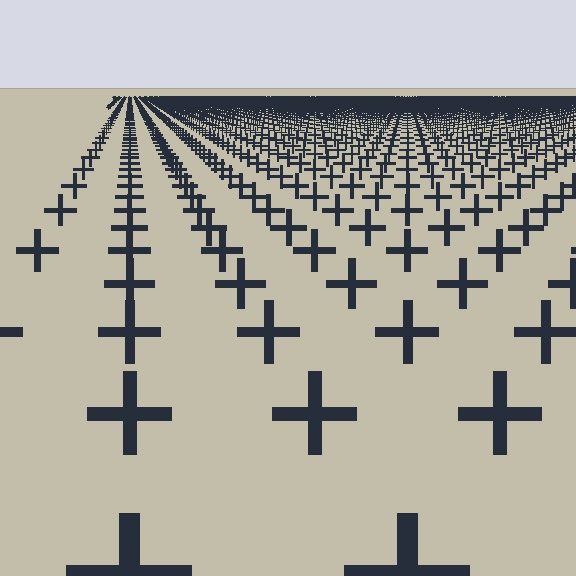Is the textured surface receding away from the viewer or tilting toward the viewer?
The surface is receding away from the viewer. Texture elements get smaller and denser toward the top.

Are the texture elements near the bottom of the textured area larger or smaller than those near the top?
Larger. Near the bottom, elements are closer to the viewer and appear at a bigger on-screen size.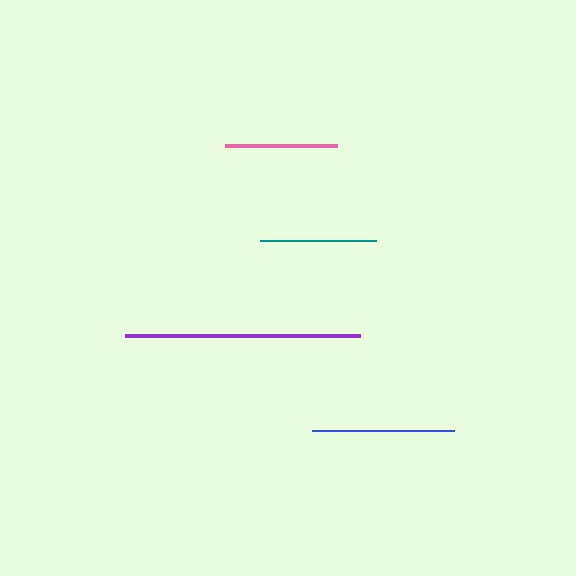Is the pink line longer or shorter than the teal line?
The teal line is longer than the pink line.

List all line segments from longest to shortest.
From longest to shortest: purple, blue, teal, pink.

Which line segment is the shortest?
The pink line is the shortest at approximately 112 pixels.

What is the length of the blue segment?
The blue segment is approximately 142 pixels long.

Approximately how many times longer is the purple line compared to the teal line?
The purple line is approximately 2.0 times the length of the teal line.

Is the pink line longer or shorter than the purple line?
The purple line is longer than the pink line.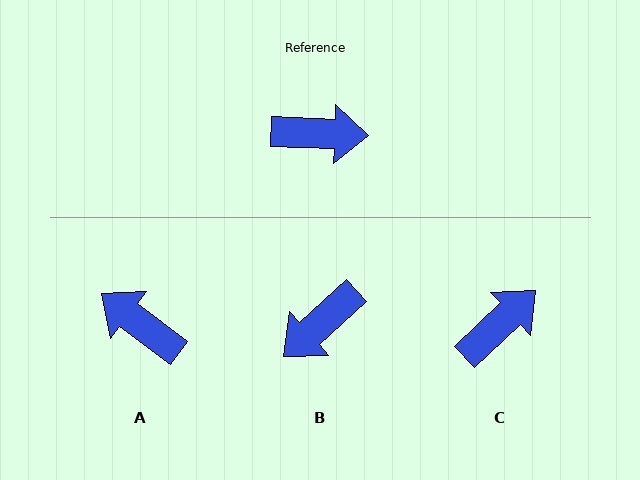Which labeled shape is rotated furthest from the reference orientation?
A, about 145 degrees away.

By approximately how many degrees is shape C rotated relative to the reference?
Approximately 45 degrees counter-clockwise.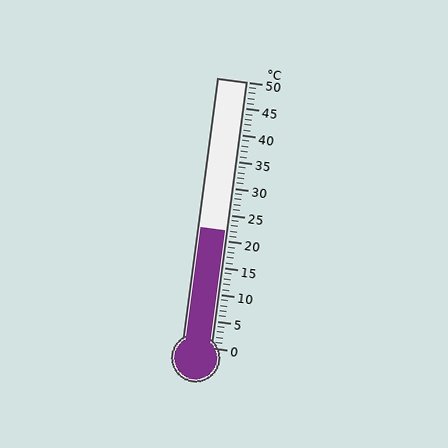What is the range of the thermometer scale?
The thermometer scale ranges from 0°C to 50°C.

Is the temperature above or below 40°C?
The temperature is below 40°C.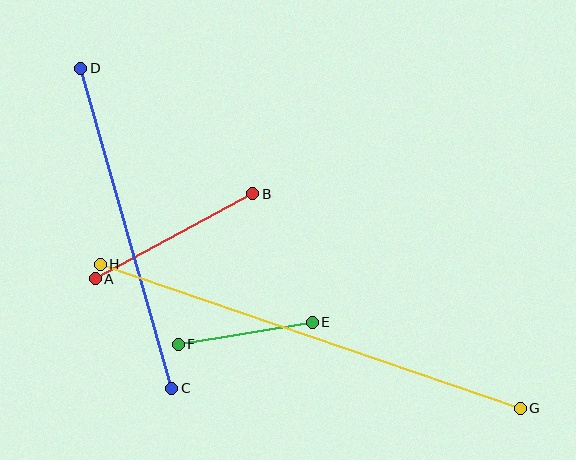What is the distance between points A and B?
The distance is approximately 179 pixels.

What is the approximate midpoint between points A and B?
The midpoint is at approximately (174, 236) pixels.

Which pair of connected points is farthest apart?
Points G and H are farthest apart.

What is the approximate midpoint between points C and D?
The midpoint is at approximately (126, 228) pixels.